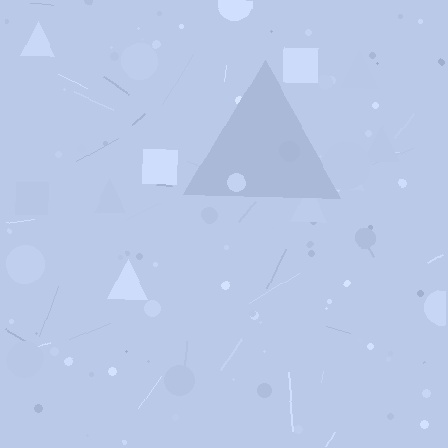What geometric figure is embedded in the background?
A triangle is embedded in the background.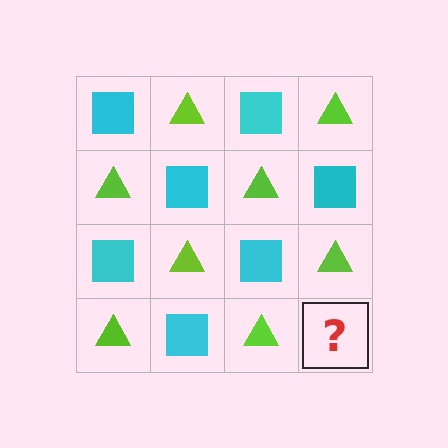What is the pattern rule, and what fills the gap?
The rule is that it alternates cyan square and lime triangle in a checkerboard pattern. The gap should be filled with a cyan square.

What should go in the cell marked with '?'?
The missing cell should contain a cyan square.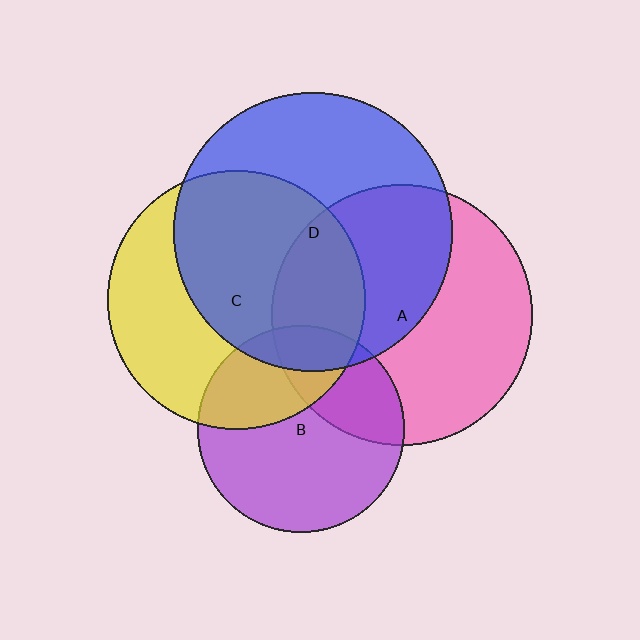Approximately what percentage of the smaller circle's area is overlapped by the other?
Approximately 30%.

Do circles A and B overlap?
Yes.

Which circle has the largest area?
Circle D (blue).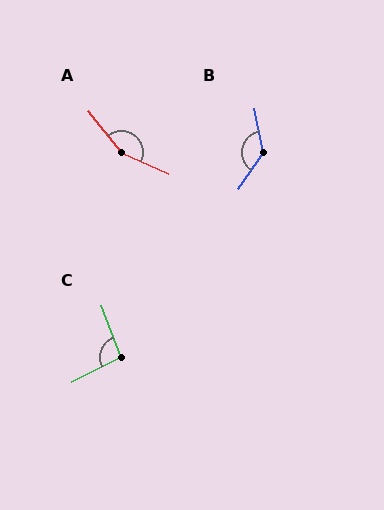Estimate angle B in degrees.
Approximately 135 degrees.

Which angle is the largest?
A, at approximately 152 degrees.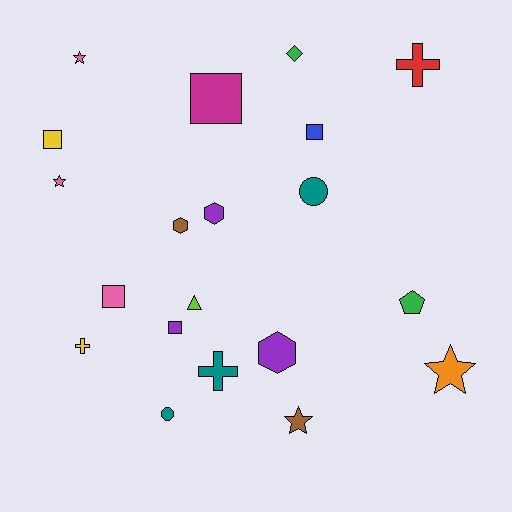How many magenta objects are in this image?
There is 1 magenta object.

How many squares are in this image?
There are 5 squares.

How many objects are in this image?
There are 20 objects.